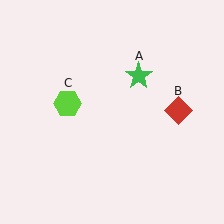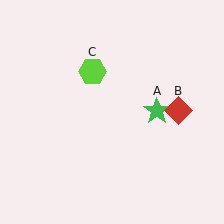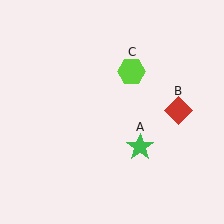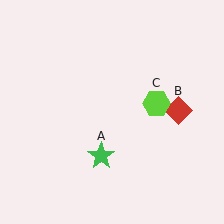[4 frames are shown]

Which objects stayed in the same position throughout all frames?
Red diamond (object B) remained stationary.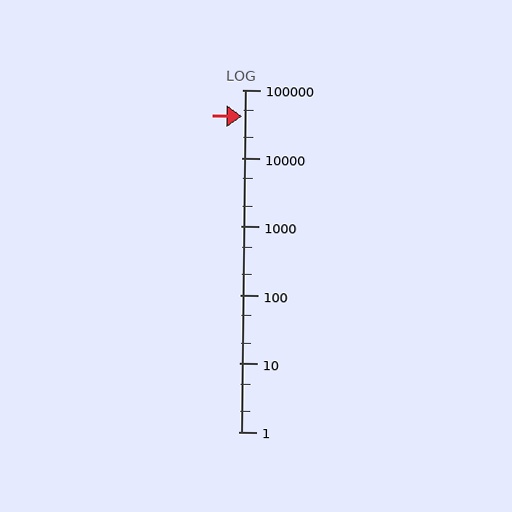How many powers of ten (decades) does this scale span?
The scale spans 5 decades, from 1 to 100000.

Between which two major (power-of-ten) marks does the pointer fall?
The pointer is between 10000 and 100000.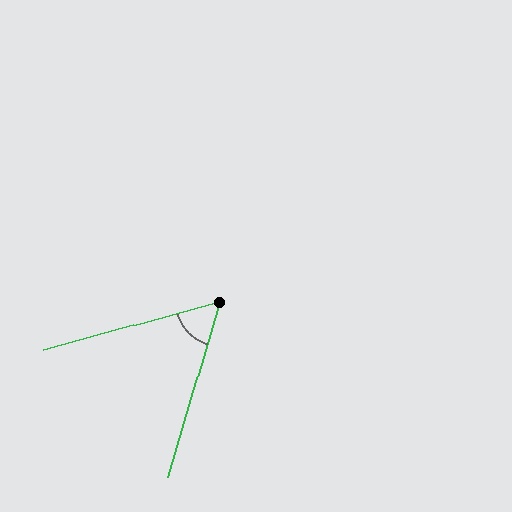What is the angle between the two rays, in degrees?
Approximately 58 degrees.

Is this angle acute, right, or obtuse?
It is acute.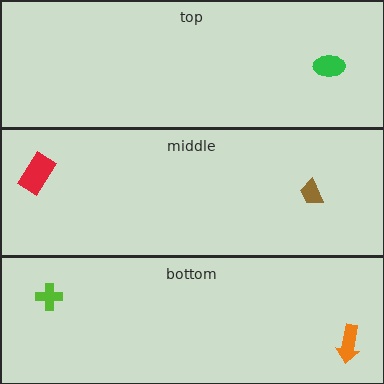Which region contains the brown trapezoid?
The middle region.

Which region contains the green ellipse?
The top region.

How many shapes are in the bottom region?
2.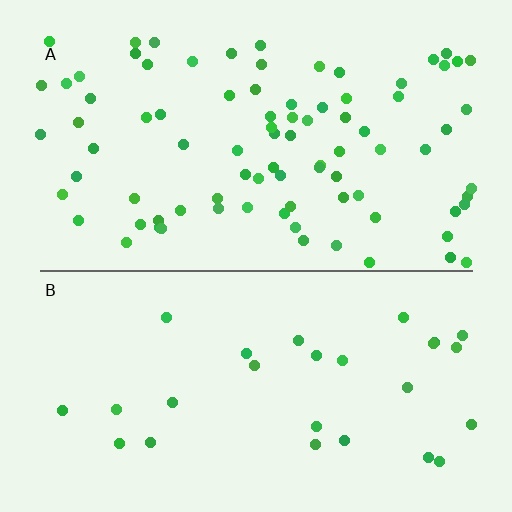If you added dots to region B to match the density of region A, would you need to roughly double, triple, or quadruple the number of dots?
Approximately triple.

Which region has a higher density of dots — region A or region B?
A (the top).